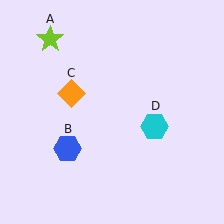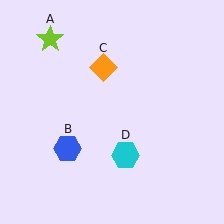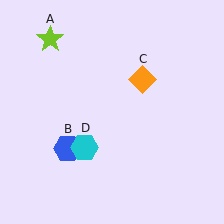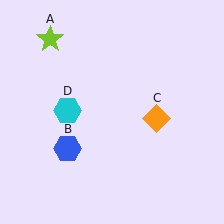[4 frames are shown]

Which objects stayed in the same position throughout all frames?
Lime star (object A) and blue hexagon (object B) remained stationary.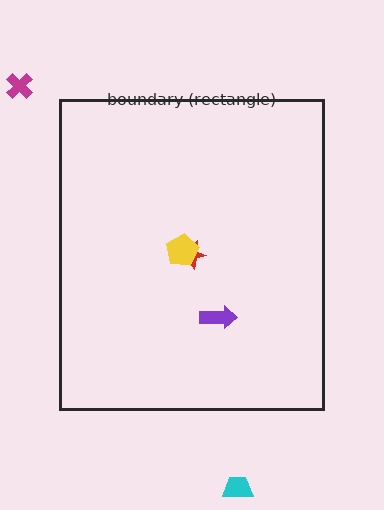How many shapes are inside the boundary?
3 inside, 2 outside.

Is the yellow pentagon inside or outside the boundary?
Inside.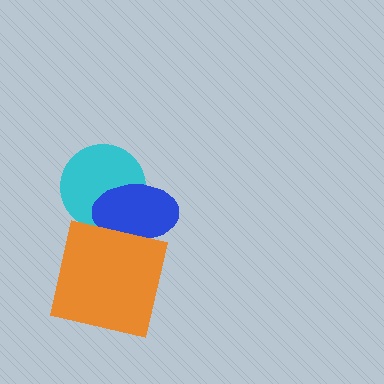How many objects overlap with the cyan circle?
1 object overlaps with the cyan circle.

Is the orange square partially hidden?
No, no other shape covers it.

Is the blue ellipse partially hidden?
Yes, it is partially covered by another shape.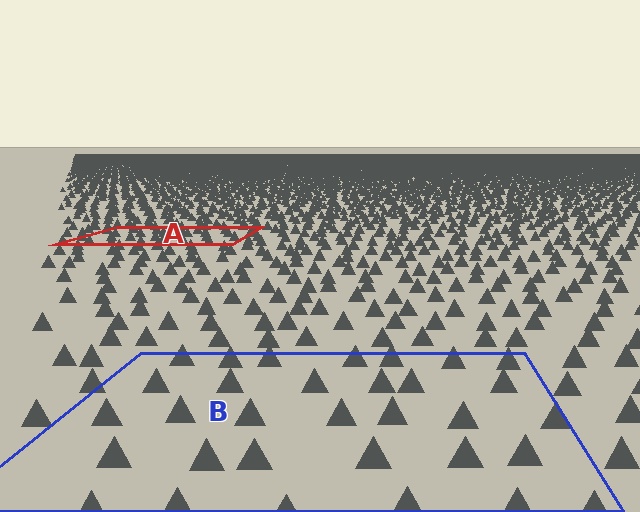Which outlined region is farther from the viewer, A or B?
Region A is farther from the viewer — the texture elements inside it appear smaller and more densely packed.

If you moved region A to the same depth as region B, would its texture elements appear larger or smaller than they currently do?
They would appear larger. At a closer depth, the same texture elements are projected at a bigger on-screen size.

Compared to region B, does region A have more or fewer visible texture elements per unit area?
Region A has more texture elements per unit area — they are packed more densely because it is farther away.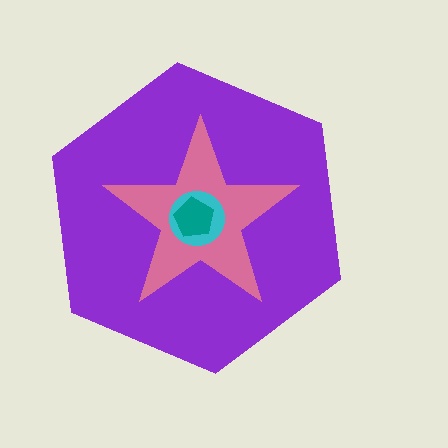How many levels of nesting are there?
4.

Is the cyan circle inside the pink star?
Yes.